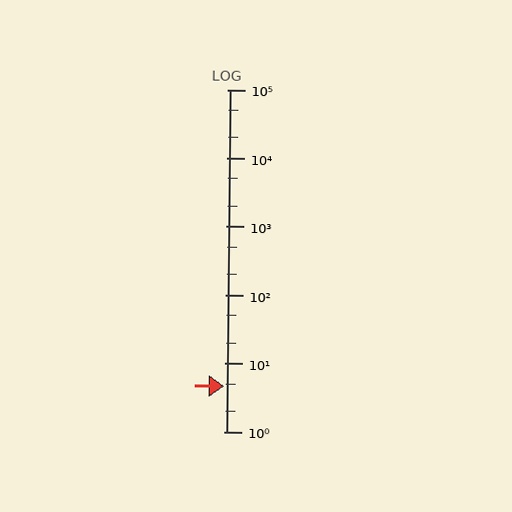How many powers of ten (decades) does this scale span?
The scale spans 5 decades, from 1 to 100000.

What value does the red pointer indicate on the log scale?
The pointer indicates approximately 4.7.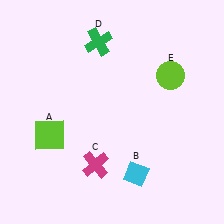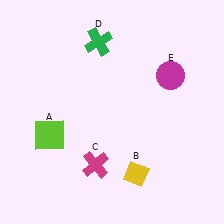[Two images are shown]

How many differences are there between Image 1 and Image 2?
There are 2 differences between the two images.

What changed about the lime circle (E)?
In Image 1, E is lime. In Image 2, it changed to magenta.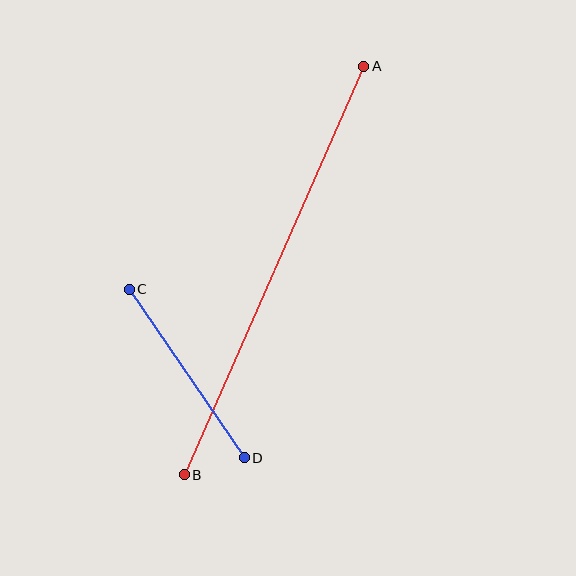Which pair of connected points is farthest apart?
Points A and B are farthest apart.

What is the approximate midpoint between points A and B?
The midpoint is at approximately (274, 271) pixels.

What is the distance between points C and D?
The distance is approximately 204 pixels.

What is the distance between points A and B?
The distance is approximately 447 pixels.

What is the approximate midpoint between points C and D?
The midpoint is at approximately (187, 373) pixels.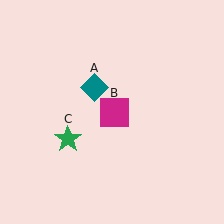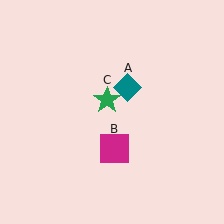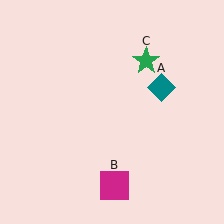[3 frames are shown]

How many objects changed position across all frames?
3 objects changed position: teal diamond (object A), magenta square (object B), green star (object C).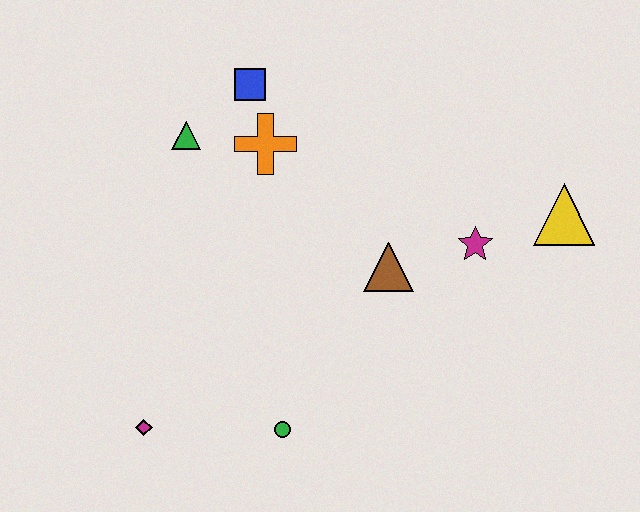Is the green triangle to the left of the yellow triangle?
Yes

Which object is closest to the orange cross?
The blue square is closest to the orange cross.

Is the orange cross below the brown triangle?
No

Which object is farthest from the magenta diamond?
The yellow triangle is farthest from the magenta diamond.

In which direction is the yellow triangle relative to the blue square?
The yellow triangle is to the right of the blue square.